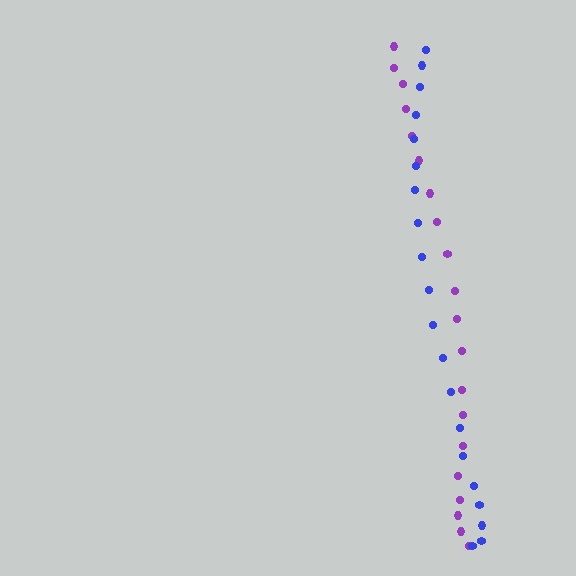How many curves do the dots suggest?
There are 2 distinct paths.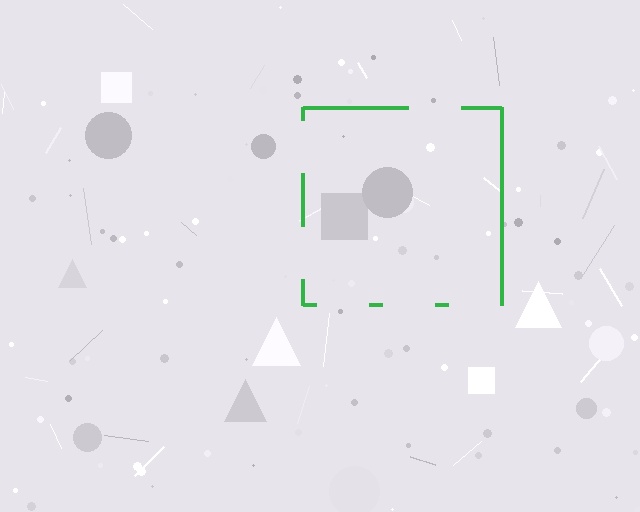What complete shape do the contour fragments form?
The contour fragments form a square.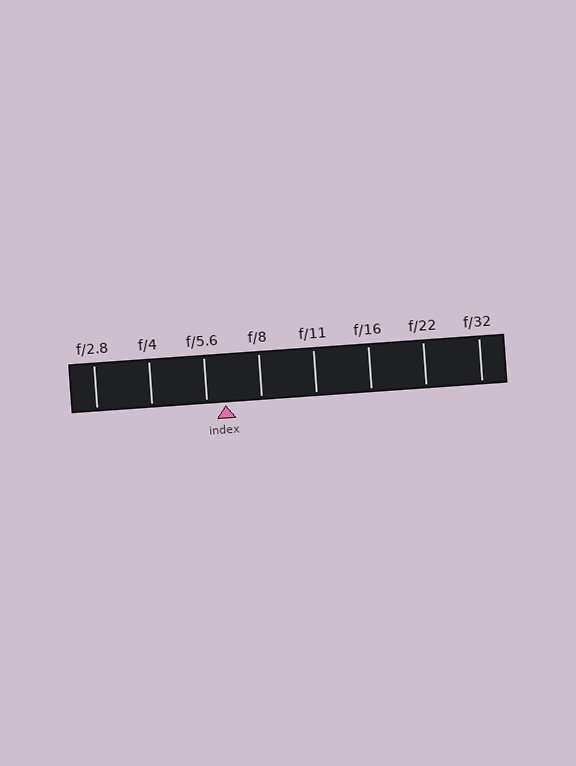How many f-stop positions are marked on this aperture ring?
There are 8 f-stop positions marked.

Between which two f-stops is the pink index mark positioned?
The index mark is between f/5.6 and f/8.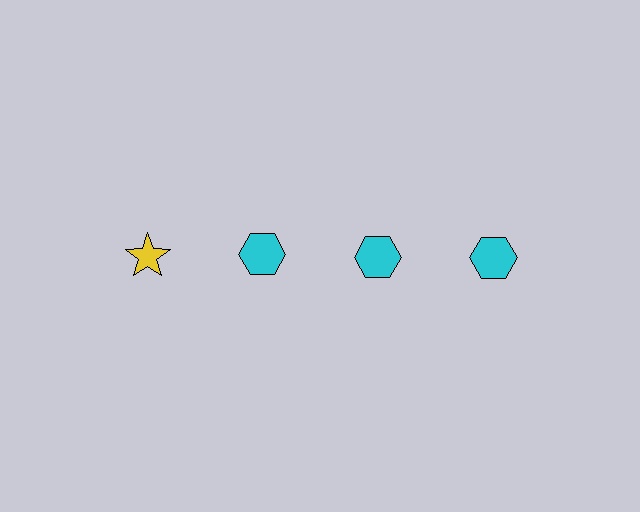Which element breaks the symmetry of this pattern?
The yellow star in the top row, leftmost column breaks the symmetry. All other shapes are cyan hexagons.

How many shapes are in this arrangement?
There are 4 shapes arranged in a grid pattern.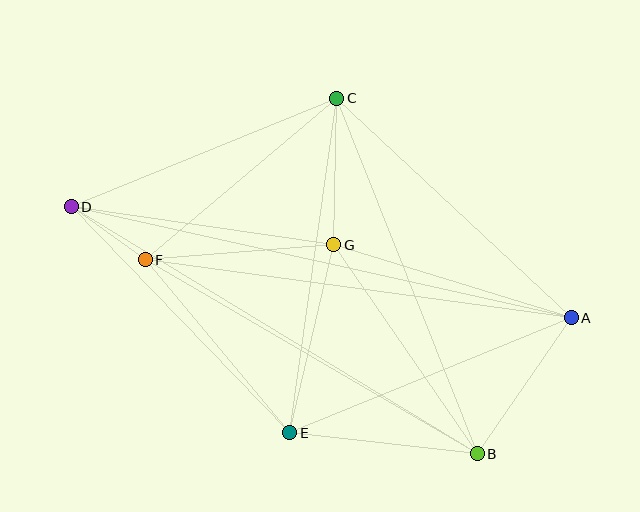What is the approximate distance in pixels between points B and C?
The distance between B and C is approximately 382 pixels.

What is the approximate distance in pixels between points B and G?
The distance between B and G is approximately 253 pixels.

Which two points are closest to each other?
Points D and F are closest to each other.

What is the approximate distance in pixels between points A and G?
The distance between A and G is approximately 248 pixels.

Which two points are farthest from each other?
Points A and D are farthest from each other.